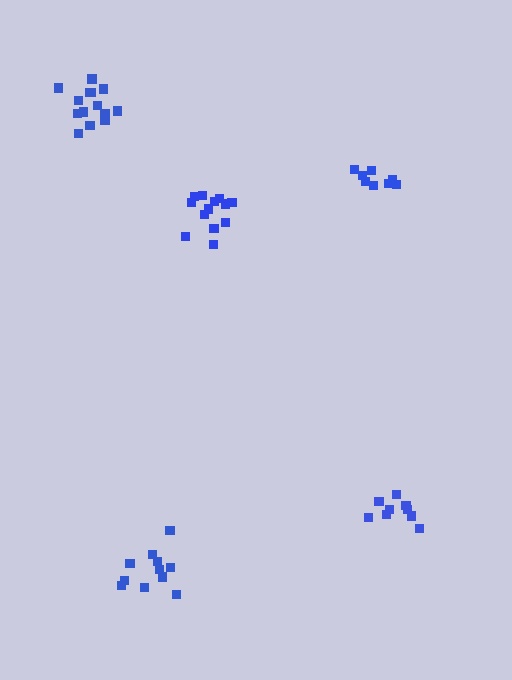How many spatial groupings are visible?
There are 5 spatial groupings.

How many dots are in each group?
Group 1: 9 dots, Group 2: 13 dots, Group 3: 11 dots, Group 4: 14 dots, Group 5: 8 dots (55 total).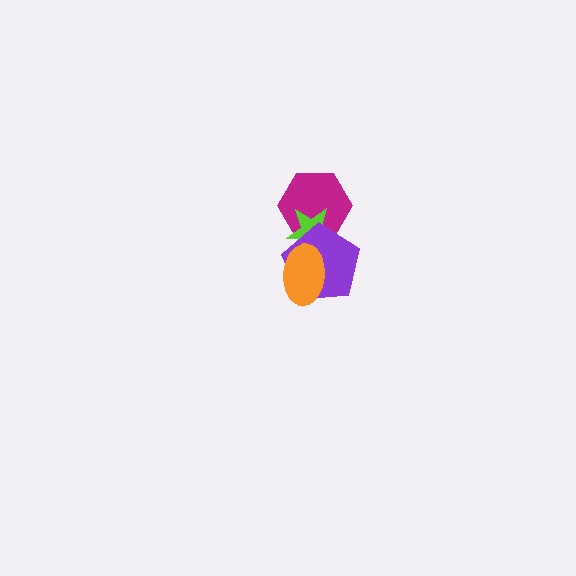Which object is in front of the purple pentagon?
The orange ellipse is in front of the purple pentagon.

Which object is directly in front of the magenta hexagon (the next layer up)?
The lime star is directly in front of the magenta hexagon.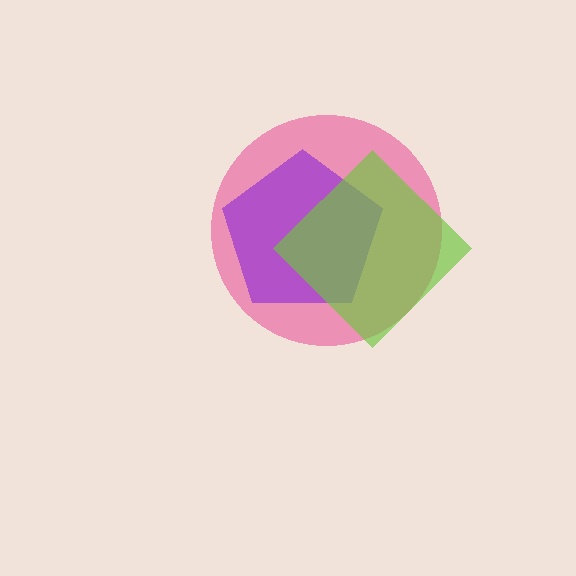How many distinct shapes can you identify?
There are 3 distinct shapes: a pink circle, a purple pentagon, a lime diamond.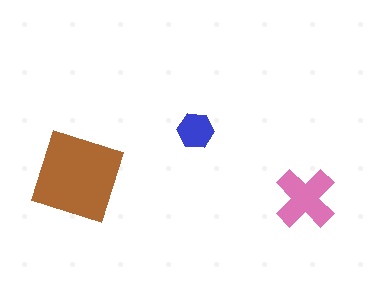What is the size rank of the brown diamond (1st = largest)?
1st.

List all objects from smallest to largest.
The blue hexagon, the pink cross, the brown diamond.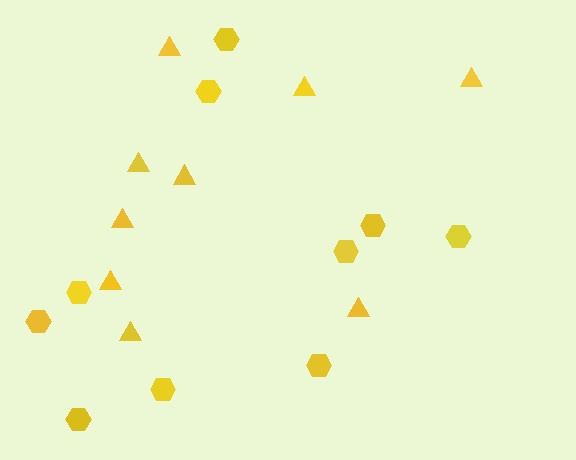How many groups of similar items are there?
There are 2 groups: one group of hexagons (10) and one group of triangles (9).